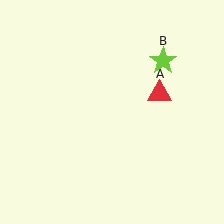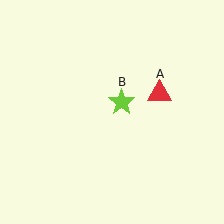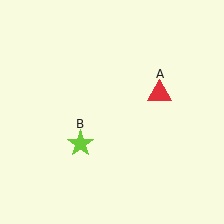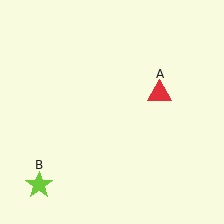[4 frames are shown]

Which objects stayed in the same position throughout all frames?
Red triangle (object A) remained stationary.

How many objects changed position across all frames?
1 object changed position: lime star (object B).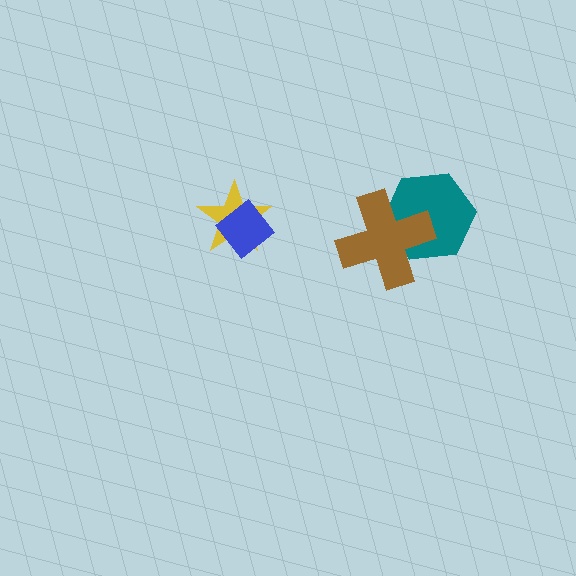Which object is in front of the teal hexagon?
The brown cross is in front of the teal hexagon.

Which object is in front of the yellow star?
The blue diamond is in front of the yellow star.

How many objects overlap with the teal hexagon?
1 object overlaps with the teal hexagon.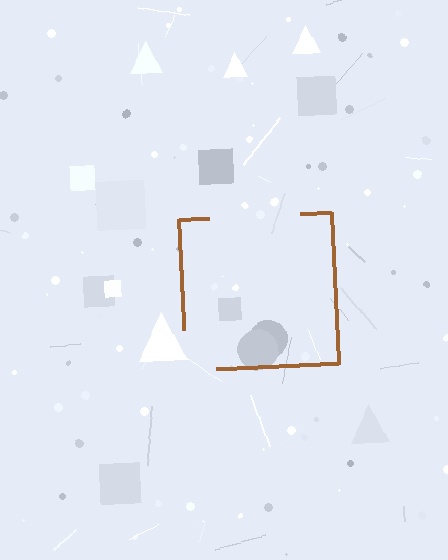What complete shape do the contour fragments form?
The contour fragments form a square.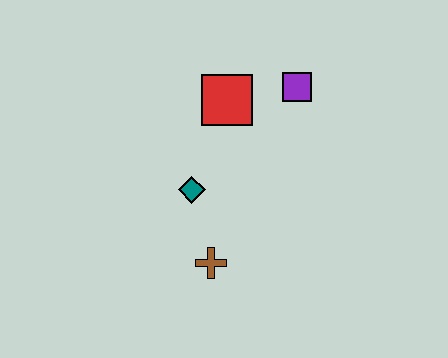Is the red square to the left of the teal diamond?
No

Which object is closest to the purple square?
The red square is closest to the purple square.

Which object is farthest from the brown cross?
The purple square is farthest from the brown cross.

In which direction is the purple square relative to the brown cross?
The purple square is above the brown cross.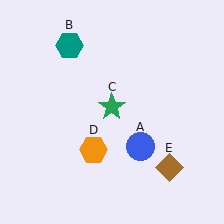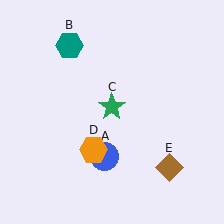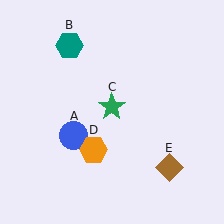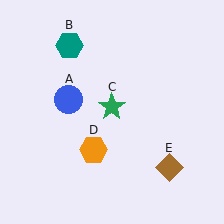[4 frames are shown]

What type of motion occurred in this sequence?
The blue circle (object A) rotated clockwise around the center of the scene.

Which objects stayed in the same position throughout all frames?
Teal hexagon (object B) and green star (object C) and orange hexagon (object D) and brown diamond (object E) remained stationary.